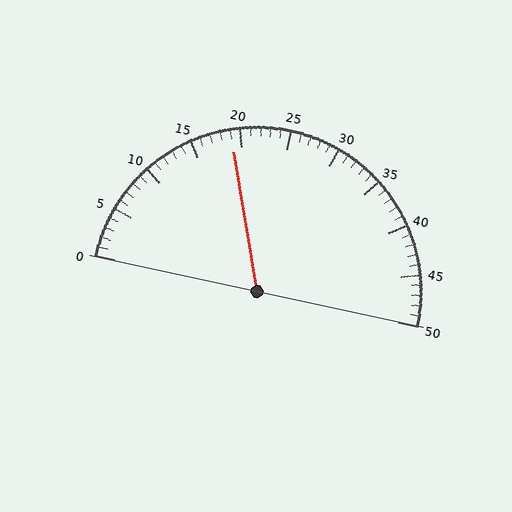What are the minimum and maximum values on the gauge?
The gauge ranges from 0 to 50.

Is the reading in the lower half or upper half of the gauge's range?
The reading is in the lower half of the range (0 to 50).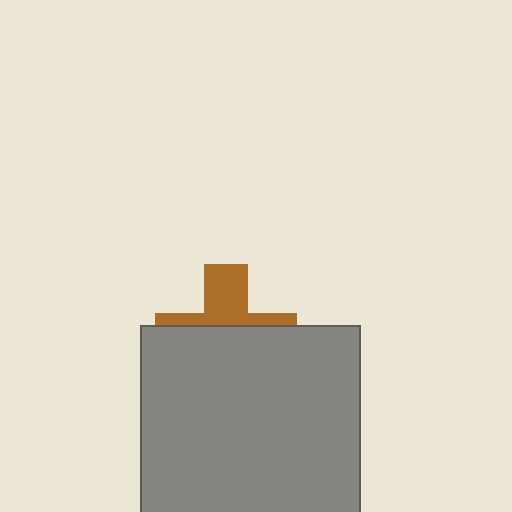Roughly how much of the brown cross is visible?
A small part of it is visible (roughly 37%).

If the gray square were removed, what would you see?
You would see the complete brown cross.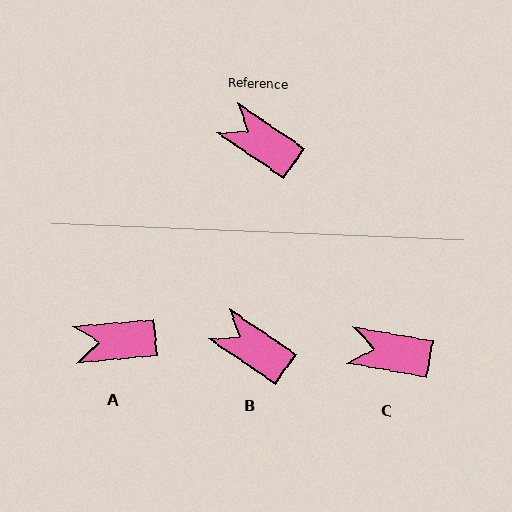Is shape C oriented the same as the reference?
No, it is off by about 24 degrees.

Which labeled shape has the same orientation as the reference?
B.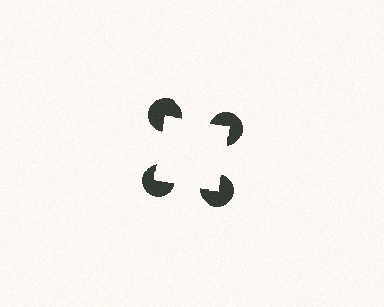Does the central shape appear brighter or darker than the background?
It typically appears slightly brighter than the background, even though no actual brightness change is drawn.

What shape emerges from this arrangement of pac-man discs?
An illusory square — its edges are inferred from the aligned wedge cuts in the pac-man discs, not physically drawn.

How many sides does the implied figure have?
4 sides.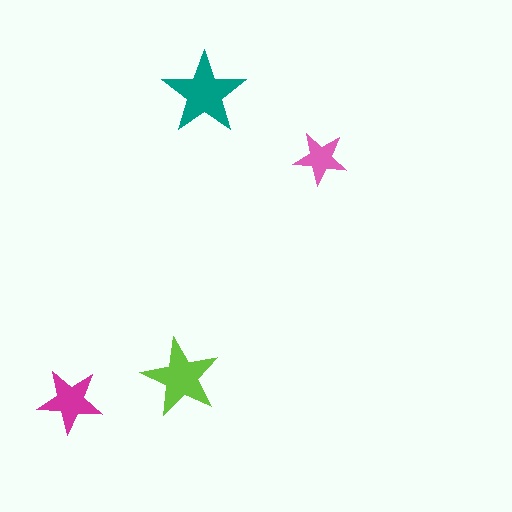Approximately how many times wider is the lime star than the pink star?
About 1.5 times wider.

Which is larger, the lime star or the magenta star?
The lime one.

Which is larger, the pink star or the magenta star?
The magenta one.